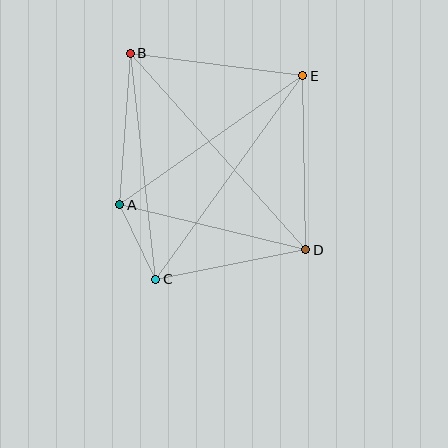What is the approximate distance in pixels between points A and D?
The distance between A and D is approximately 191 pixels.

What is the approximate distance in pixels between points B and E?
The distance between B and E is approximately 174 pixels.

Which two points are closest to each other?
Points A and C are closest to each other.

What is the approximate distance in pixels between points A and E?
The distance between A and E is approximately 224 pixels.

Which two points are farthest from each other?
Points B and D are farthest from each other.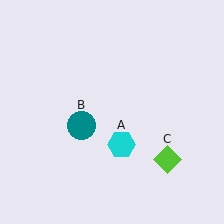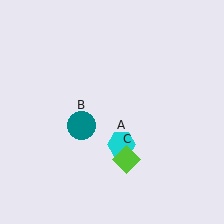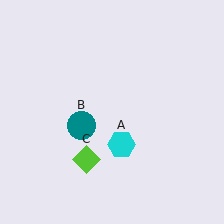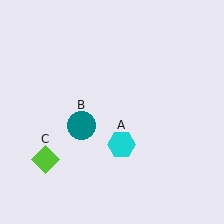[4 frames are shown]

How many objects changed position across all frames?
1 object changed position: lime diamond (object C).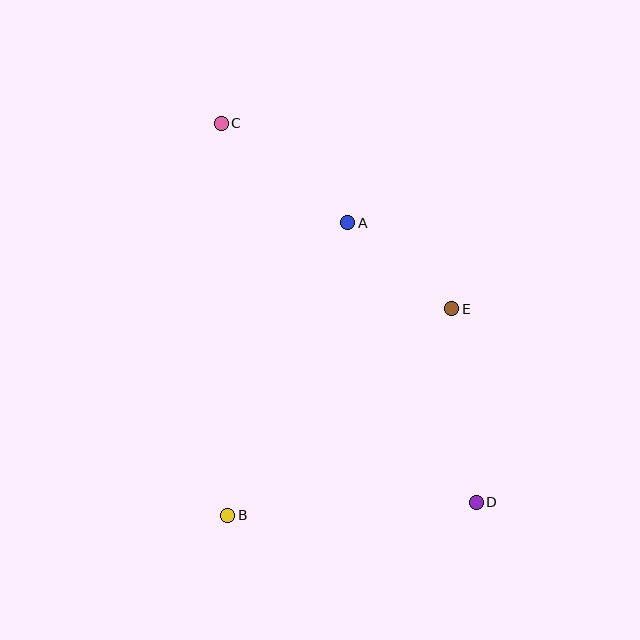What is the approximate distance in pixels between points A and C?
The distance between A and C is approximately 161 pixels.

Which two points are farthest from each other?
Points C and D are farthest from each other.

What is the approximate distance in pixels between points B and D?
The distance between B and D is approximately 249 pixels.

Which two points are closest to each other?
Points A and E are closest to each other.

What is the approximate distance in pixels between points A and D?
The distance between A and D is approximately 307 pixels.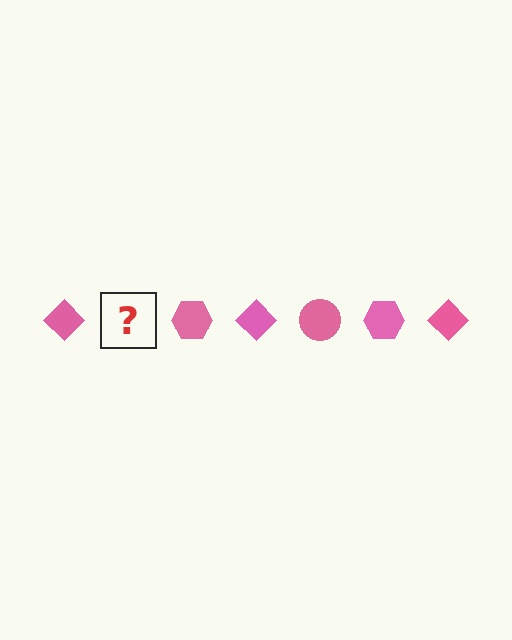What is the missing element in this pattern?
The missing element is a pink circle.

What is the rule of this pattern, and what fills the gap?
The rule is that the pattern cycles through diamond, circle, hexagon shapes in pink. The gap should be filled with a pink circle.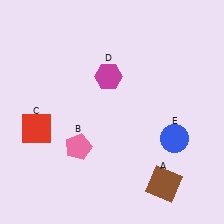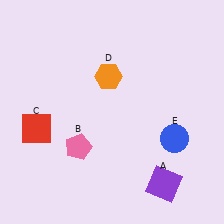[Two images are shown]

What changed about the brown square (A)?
In Image 1, A is brown. In Image 2, it changed to purple.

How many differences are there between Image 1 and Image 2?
There are 2 differences between the two images.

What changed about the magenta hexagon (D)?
In Image 1, D is magenta. In Image 2, it changed to orange.